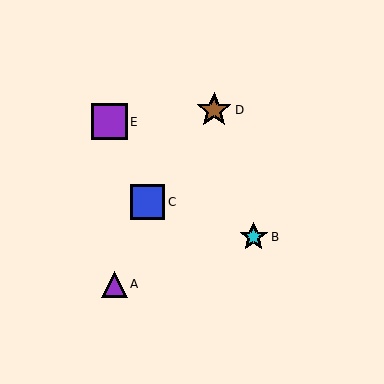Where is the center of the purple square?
The center of the purple square is at (109, 122).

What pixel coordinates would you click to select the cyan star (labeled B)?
Click at (254, 237) to select the cyan star B.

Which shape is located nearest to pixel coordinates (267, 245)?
The cyan star (labeled B) at (254, 237) is nearest to that location.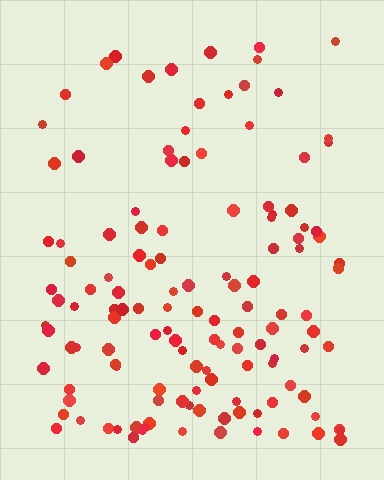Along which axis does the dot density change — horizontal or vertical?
Vertical.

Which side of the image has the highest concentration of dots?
The bottom.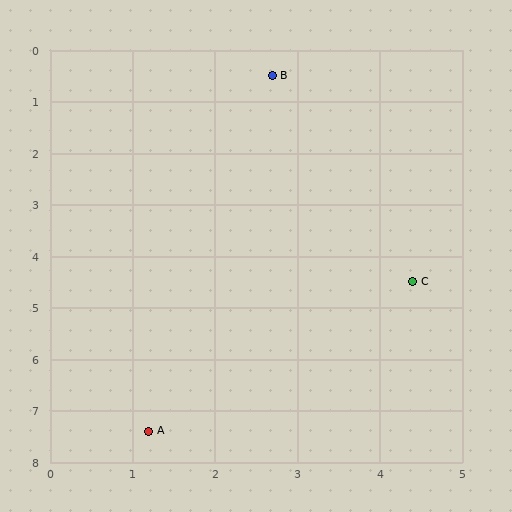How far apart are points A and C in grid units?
Points A and C are about 4.3 grid units apart.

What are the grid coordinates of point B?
Point B is at approximately (2.7, 0.5).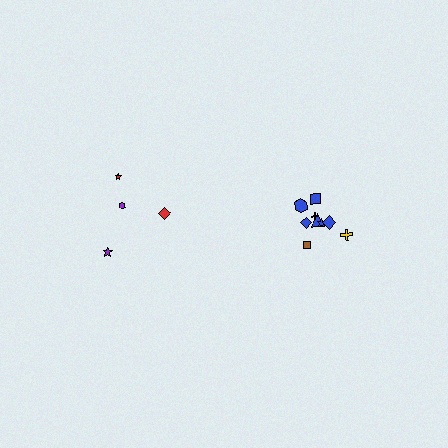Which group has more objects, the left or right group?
The right group.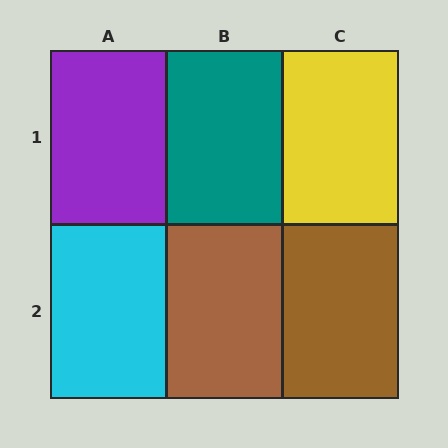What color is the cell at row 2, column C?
Brown.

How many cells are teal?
1 cell is teal.